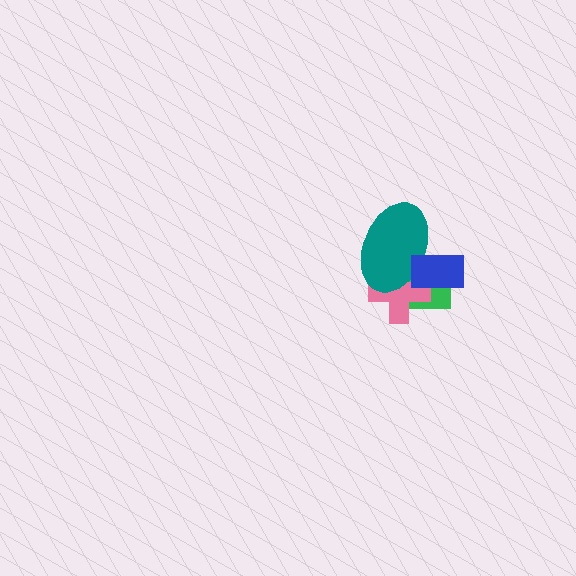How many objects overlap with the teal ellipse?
3 objects overlap with the teal ellipse.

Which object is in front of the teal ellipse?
The blue rectangle is in front of the teal ellipse.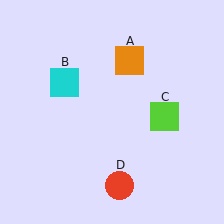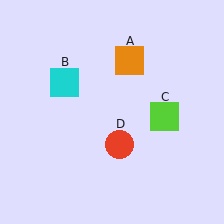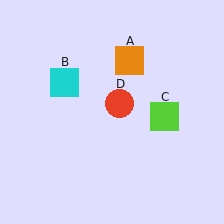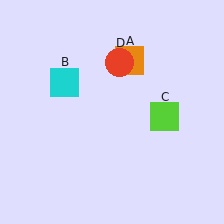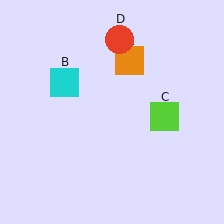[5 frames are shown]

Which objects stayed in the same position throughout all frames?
Orange square (object A) and cyan square (object B) and lime square (object C) remained stationary.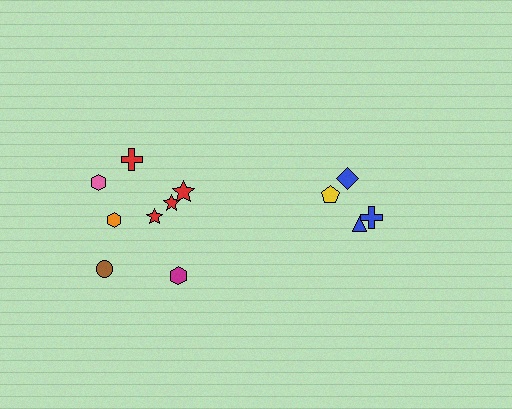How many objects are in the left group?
There are 8 objects.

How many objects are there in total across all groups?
There are 12 objects.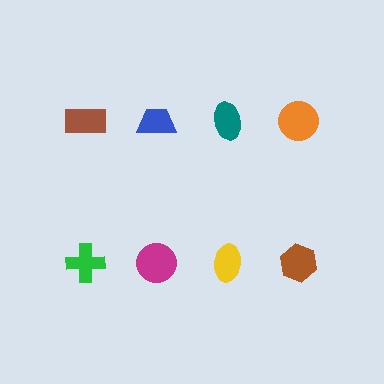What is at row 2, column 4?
A brown hexagon.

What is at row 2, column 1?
A green cross.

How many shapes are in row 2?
4 shapes.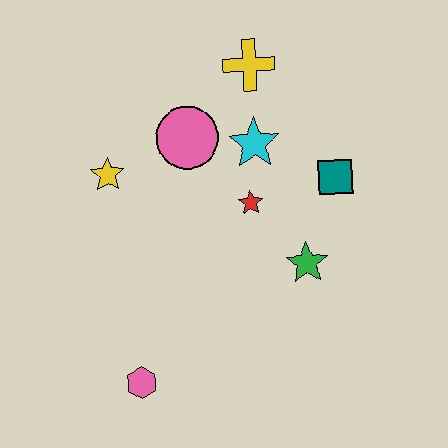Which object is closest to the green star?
The red star is closest to the green star.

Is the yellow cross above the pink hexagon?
Yes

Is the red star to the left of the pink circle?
No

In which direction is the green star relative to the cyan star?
The green star is below the cyan star.